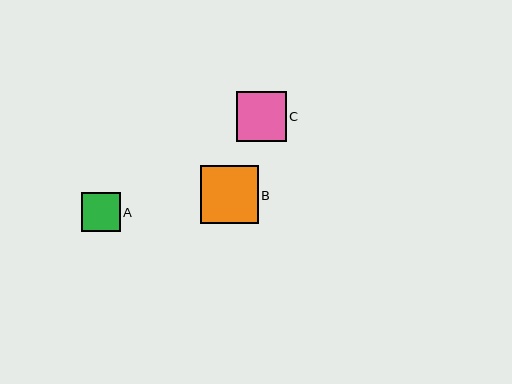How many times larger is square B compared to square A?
Square B is approximately 1.5 times the size of square A.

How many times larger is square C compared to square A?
Square C is approximately 1.3 times the size of square A.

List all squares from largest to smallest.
From largest to smallest: B, C, A.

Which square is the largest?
Square B is the largest with a size of approximately 57 pixels.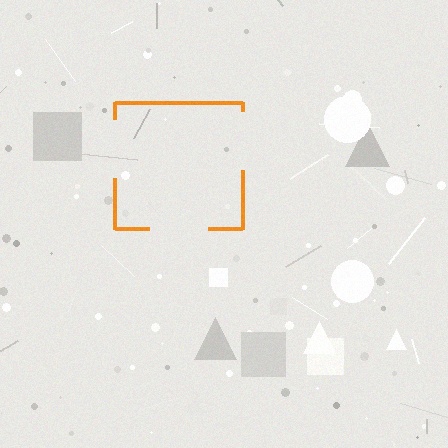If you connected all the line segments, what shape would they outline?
They would outline a square.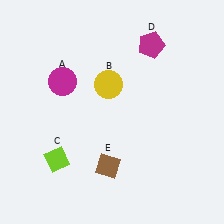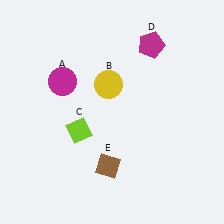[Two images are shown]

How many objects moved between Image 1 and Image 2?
1 object moved between the two images.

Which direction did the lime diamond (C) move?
The lime diamond (C) moved up.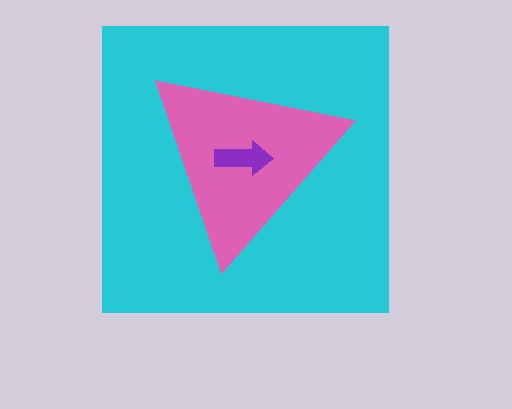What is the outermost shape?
The cyan square.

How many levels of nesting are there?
3.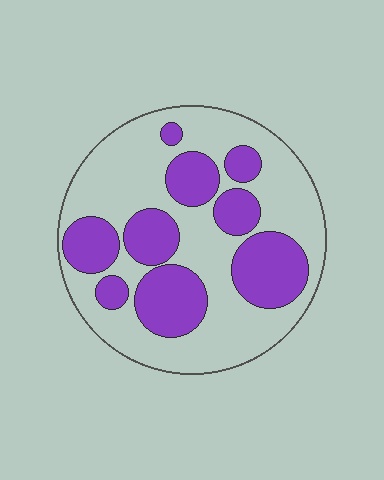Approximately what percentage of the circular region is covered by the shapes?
Approximately 35%.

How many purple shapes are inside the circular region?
9.